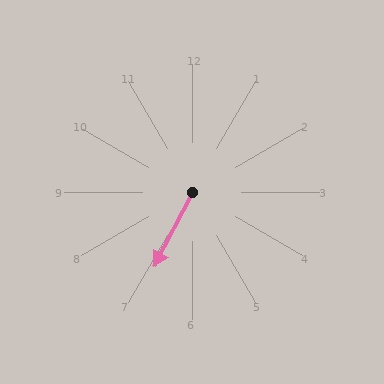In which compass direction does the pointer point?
Southwest.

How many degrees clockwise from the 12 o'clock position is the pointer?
Approximately 207 degrees.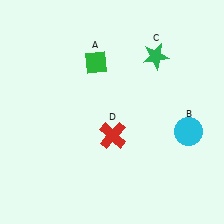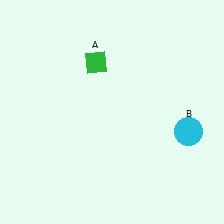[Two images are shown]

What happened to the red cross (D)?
The red cross (D) was removed in Image 2. It was in the bottom-right area of Image 1.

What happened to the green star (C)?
The green star (C) was removed in Image 2. It was in the top-right area of Image 1.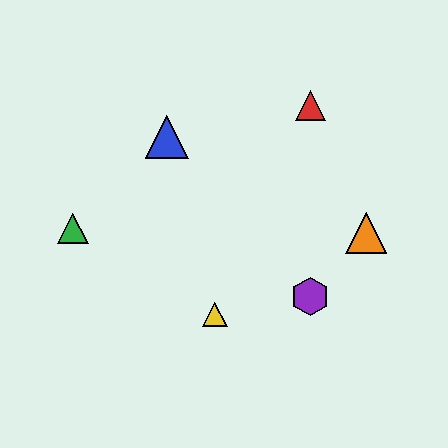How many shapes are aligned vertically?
2 shapes (the red triangle, the purple hexagon) are aligned vertically.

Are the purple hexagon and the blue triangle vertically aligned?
No, the purple hexagon is at x≈310 and the blue triangle is at x≈167.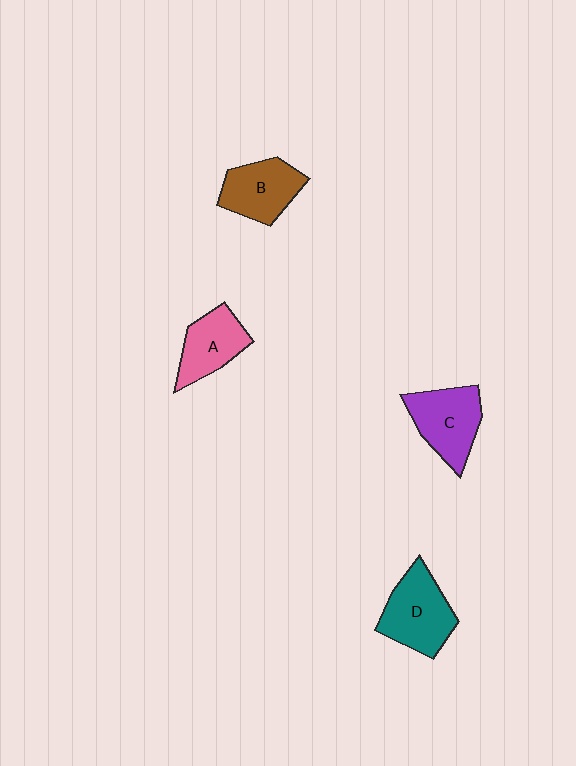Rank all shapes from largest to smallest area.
From largest to smallest: D (teal), C (purple), B (brown), A (pink).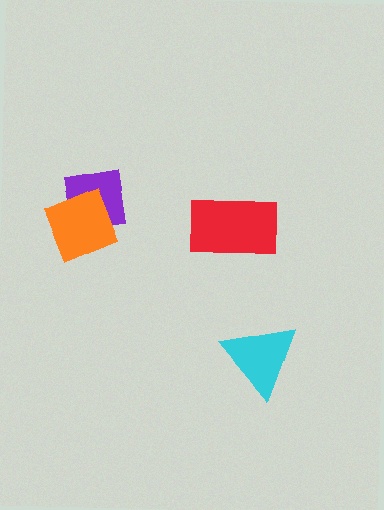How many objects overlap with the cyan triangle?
0 objects overlap with the cyan triangle.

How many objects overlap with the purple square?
1 object overlaps with the purple square.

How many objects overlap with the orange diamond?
1 object overlaps with the orange diamond.